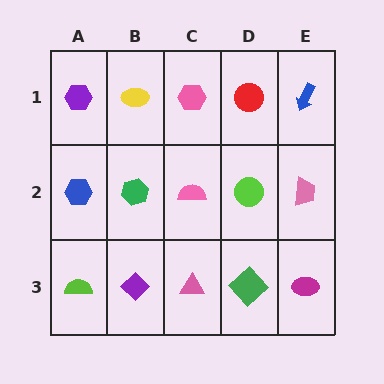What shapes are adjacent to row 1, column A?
A blue hexagon (row 2, column A), a yellow ellipse (row 1, column B).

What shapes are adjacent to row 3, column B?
A green hexagon (row 2, column B), a lime semicircle (row 3, column A), a pink triangle (row 3, column C).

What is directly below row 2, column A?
A lime semicircle.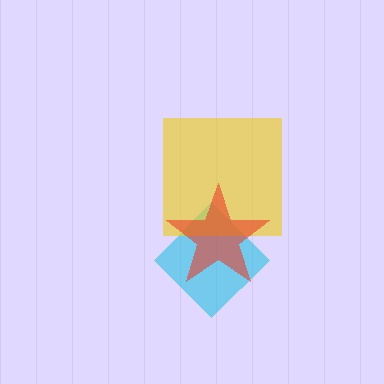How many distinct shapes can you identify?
There are 3 distinct shapes: a cyan diamond, a yellow square, a red star.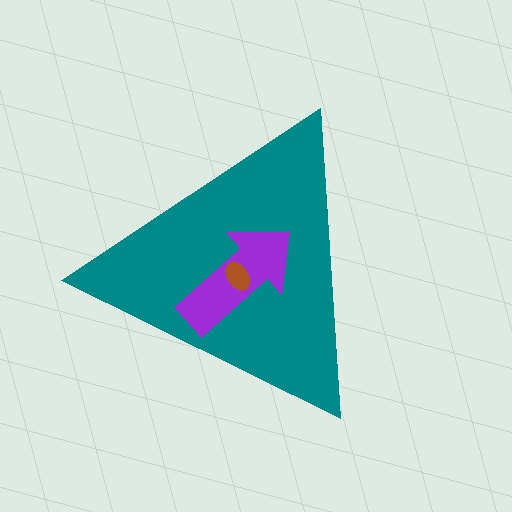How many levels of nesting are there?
3.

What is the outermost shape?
The teal triangle.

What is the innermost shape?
The brown ellipse.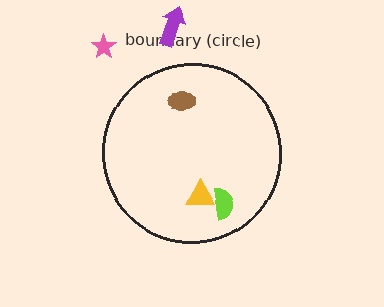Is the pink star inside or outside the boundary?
Outside.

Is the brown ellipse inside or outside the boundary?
Inside.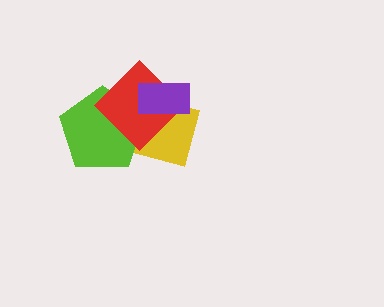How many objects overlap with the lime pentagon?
2 objects overlap with the lime pentagon.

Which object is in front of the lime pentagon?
The red diamond is in front of the lime pentagon.